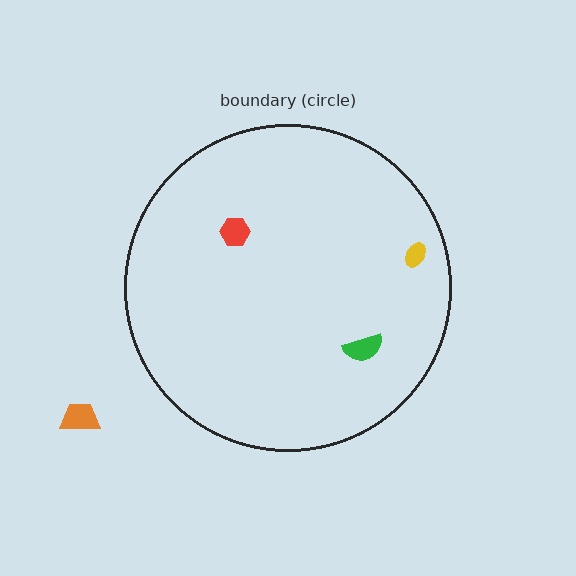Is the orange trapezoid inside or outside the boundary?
Outside.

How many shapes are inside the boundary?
3 inside, 1 outside.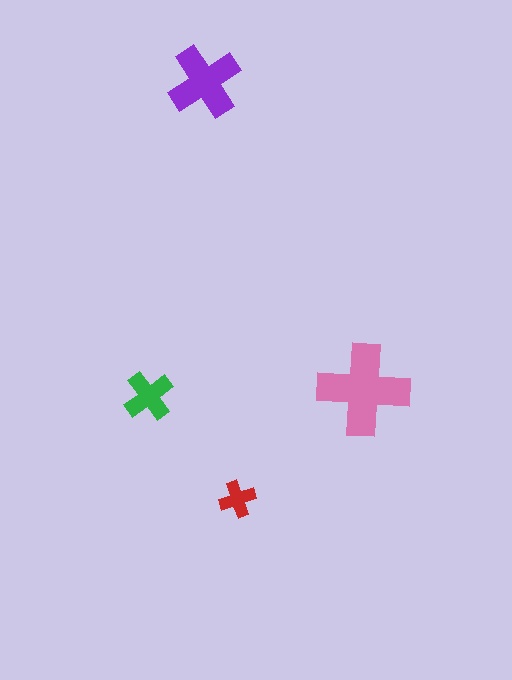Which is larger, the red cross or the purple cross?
The purple one.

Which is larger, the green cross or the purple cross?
The purple one.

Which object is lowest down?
The red cross is bottommost.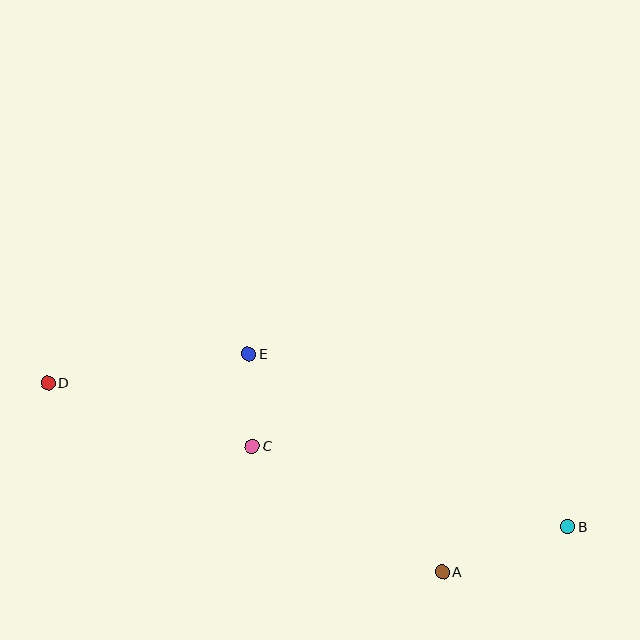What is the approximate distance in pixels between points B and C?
The distance between B and C is approximately 326 pixels.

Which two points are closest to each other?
Points C and E are closest to each other.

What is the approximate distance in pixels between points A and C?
The distance between A and C is approximately 228 pixels.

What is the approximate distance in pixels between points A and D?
The distance between A and D is approximately 438 pixels.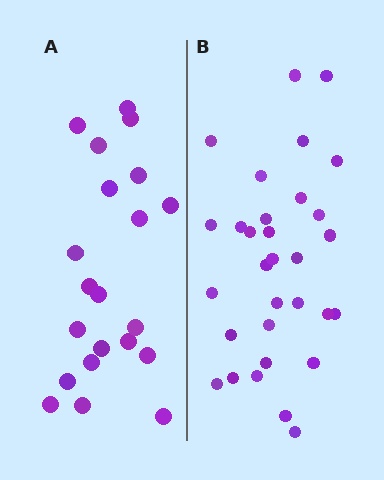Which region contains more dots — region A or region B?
Region B (the right region) has more dots.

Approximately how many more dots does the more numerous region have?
Region B has roughly 10 or so more dots than region A.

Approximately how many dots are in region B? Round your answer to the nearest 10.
About 30 dots. (The exact count is 31, which rounds to 30.)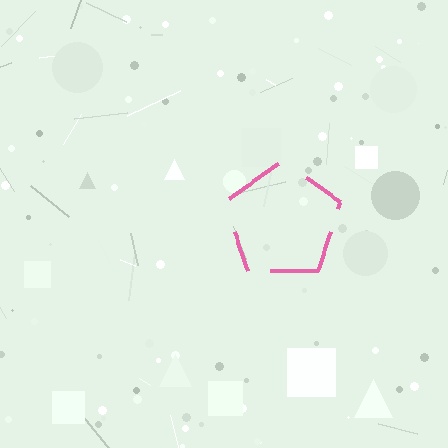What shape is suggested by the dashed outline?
The dashed outline suggests a pentagon.